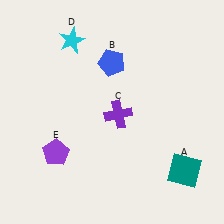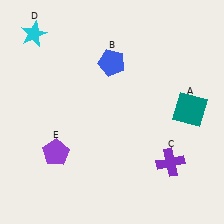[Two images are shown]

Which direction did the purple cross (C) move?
The purple cross (C) moved right.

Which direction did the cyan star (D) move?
The cyan star (D) moved left.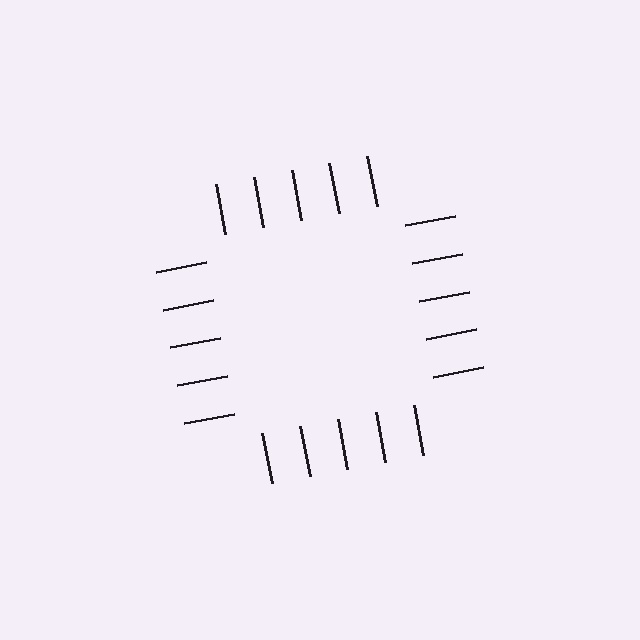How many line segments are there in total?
20 — 5 along each of the 4 edges.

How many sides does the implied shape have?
4 sides — the line-ends trace a square.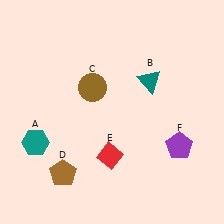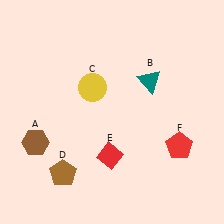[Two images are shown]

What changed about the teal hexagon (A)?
In Image 1, A is teal. In Image 2, it changed to brown.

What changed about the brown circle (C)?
In Image 1, C is brown. In Image 2, it changed to yellow.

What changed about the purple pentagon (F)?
In Image 1, F is purple. In Image 2, it changed to red.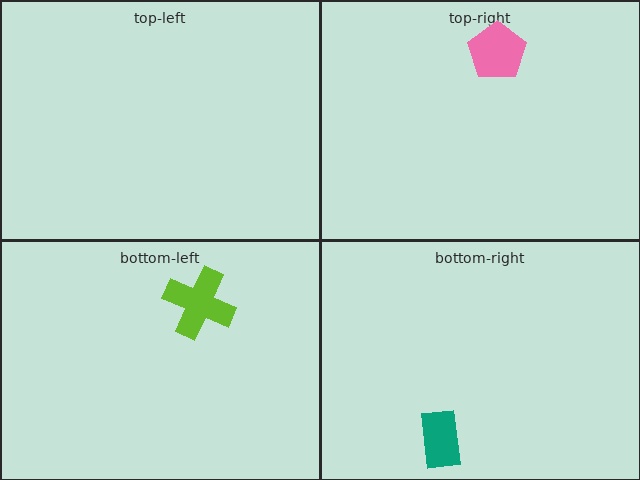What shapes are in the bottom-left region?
The lime cross.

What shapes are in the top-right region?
The pink pentagon.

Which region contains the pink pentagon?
The top-right region.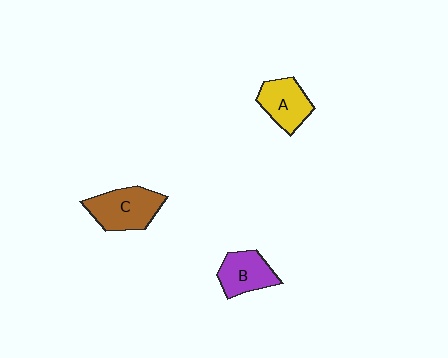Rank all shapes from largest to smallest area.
From largest to smallest: C (brown), A (yellow), B (purple).